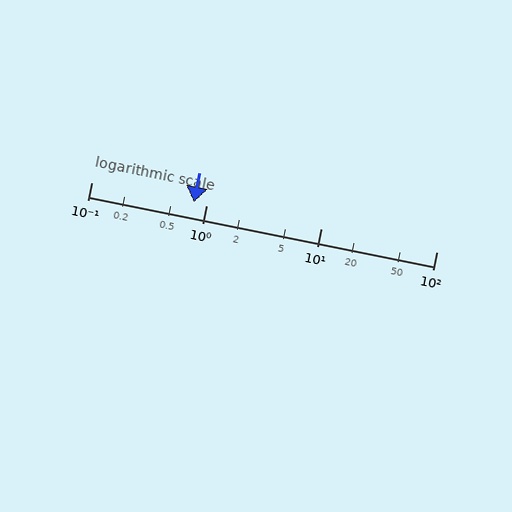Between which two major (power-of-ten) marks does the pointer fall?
The pointer is between 0.1 and 1.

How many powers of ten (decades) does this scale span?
The scale spans 3 decades, from 0.1 to 100.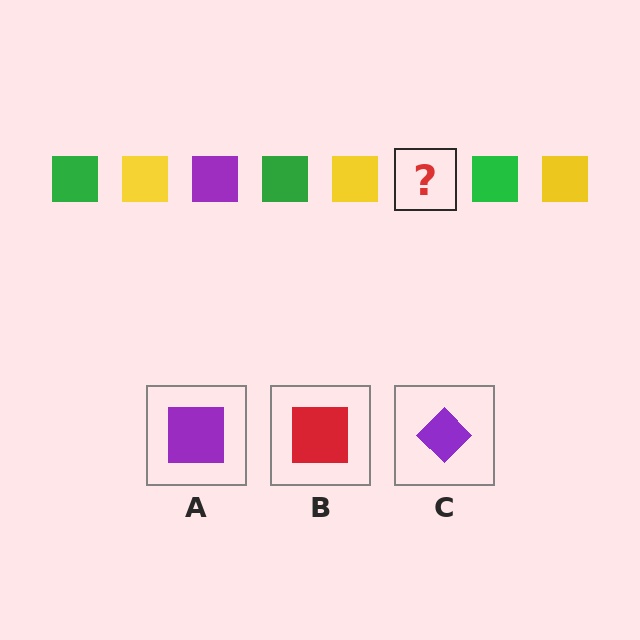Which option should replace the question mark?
Option A.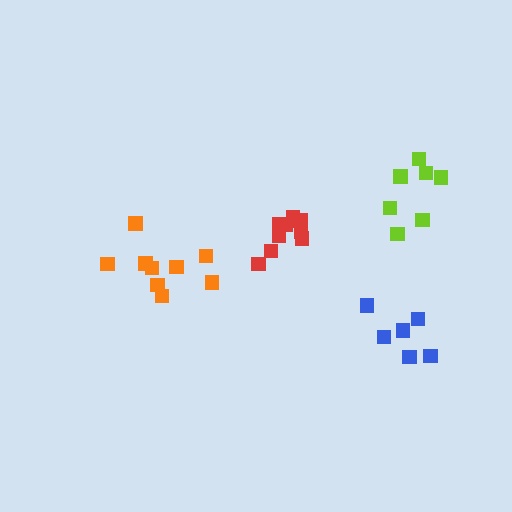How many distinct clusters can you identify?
There are 4 distinct clusters.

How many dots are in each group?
Group 1: 6 dots, Group 2: 7 dots, Group 3: 9 dots, Group 4: 9 dots (31 total).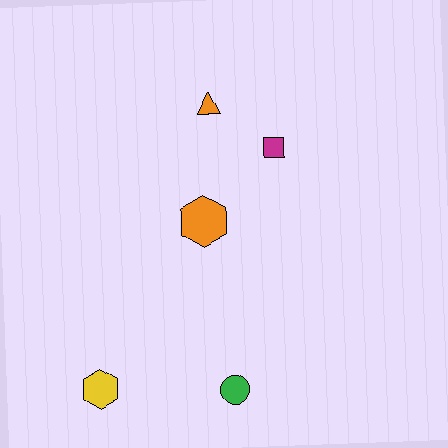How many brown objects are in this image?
There are no brown objects.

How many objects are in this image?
There are 5 objects.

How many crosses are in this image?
There are no crosses.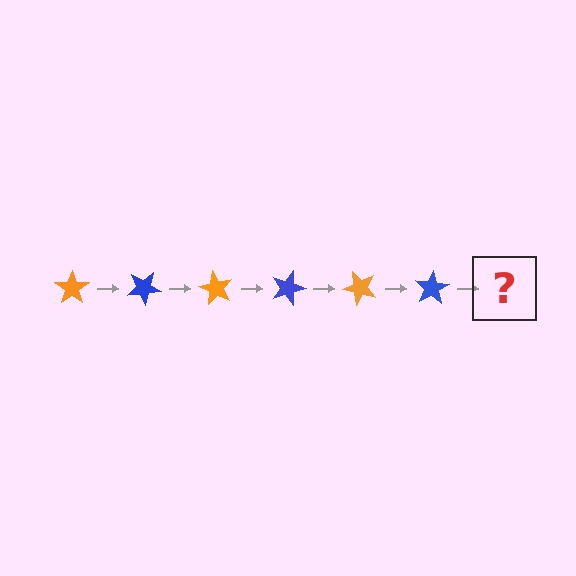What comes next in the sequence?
The next element should be an orange star, rotated 180 degrees from the start.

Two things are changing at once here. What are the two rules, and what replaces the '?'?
The two rules are that it rotates 30 degrees each step and the color cycles through orange and blue. The '?' should be an orange star, rotated 180 degrees from the start.